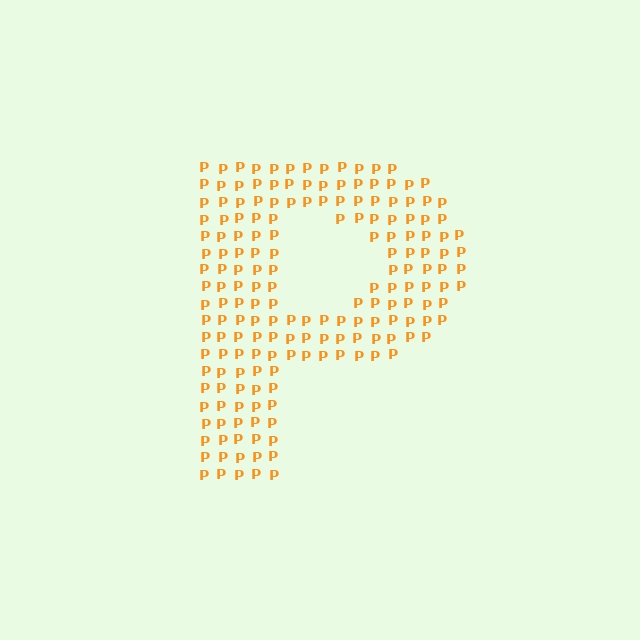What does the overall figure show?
The overall figure shows the letter P.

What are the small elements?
The small elements are letter P's.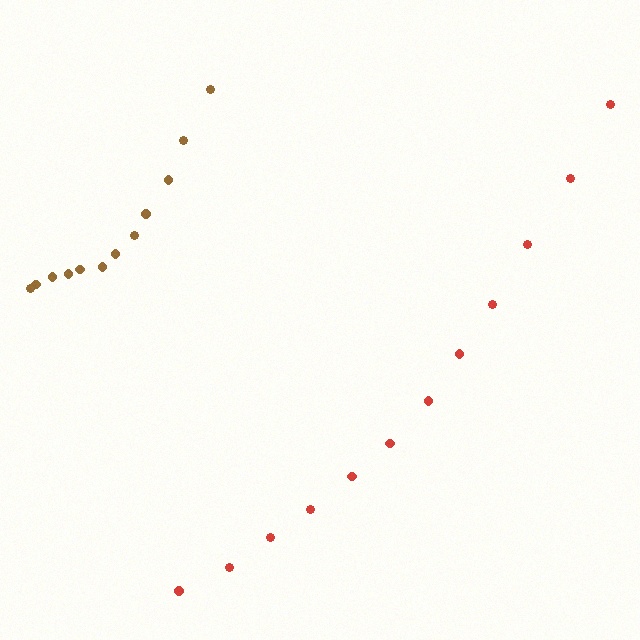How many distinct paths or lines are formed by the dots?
There are 2 distinct paths.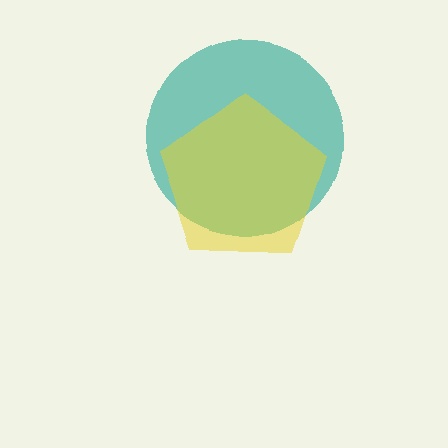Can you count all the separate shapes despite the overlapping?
Yes, there are 2 separate shapes.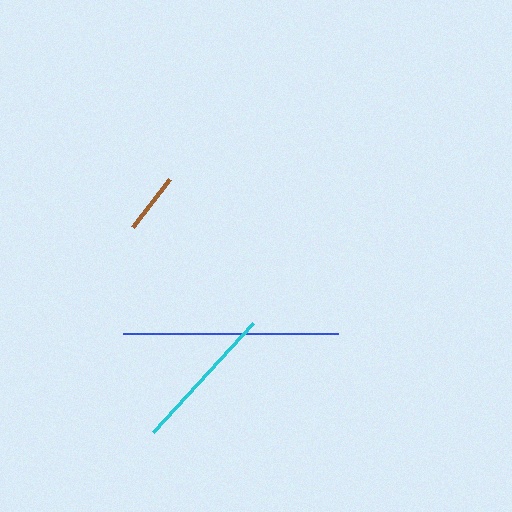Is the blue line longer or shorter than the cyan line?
The blue line is longer than the cyan line.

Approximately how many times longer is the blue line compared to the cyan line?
The blue line is approximately 1.5 times the length of the cyan line.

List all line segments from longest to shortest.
From longest to shortest: blue, cyan, brown.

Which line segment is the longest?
The blue line is the longest at approximately 215 pixels.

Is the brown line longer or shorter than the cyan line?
The cyan line is longer than the brown line.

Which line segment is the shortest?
The brown line is the shortest at approximately 61 pixels.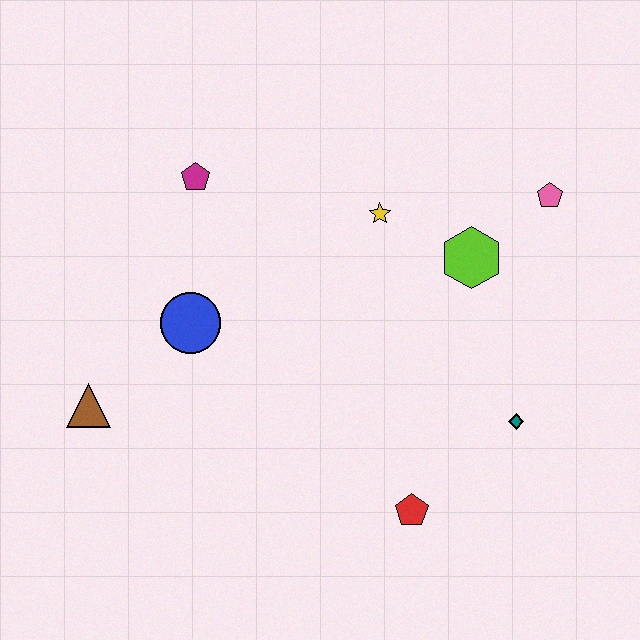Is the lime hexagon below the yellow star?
Yes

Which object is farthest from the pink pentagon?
The brown triangle is farthest from the pink pentagon.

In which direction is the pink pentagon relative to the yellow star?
The pink pentagon is to the right of the yellow star.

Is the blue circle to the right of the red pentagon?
No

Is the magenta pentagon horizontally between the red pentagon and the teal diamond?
No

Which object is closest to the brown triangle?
The blue circle is closest to the brown triangle.